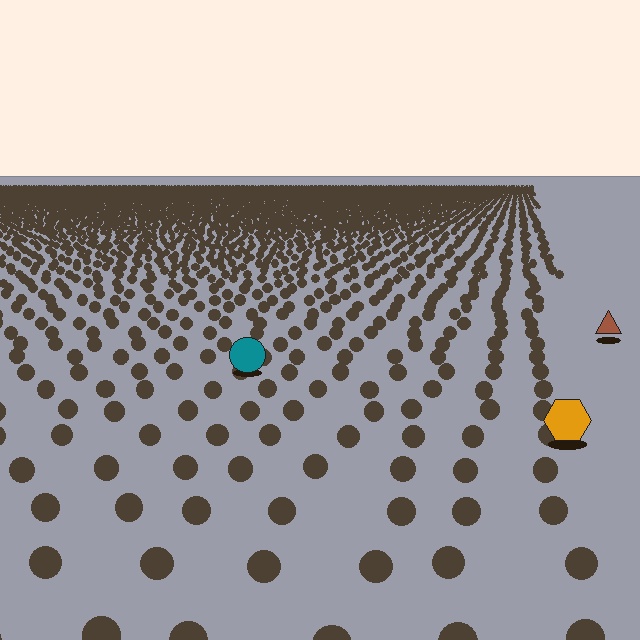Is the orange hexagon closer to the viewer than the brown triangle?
Yes. The orange hexagon is closer — you can tell from the texture gradient: the ground texture is coarser near it.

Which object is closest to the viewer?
The orange hexagon is closest. The texture marks near it are larger and more spread out.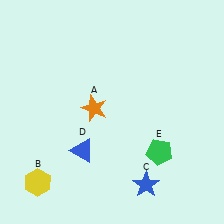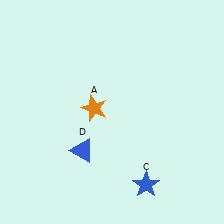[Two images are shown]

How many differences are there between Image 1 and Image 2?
There are 2 differences between the two images.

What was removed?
The yellow hexagon (B), the green pentagon (E) were removed in Image 2.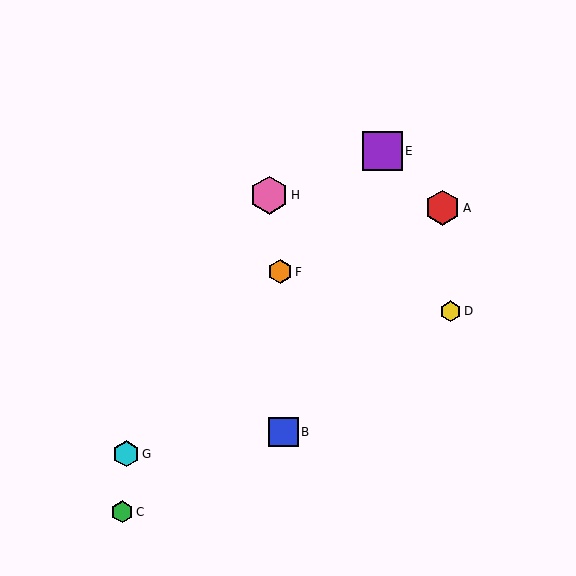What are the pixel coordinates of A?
Object A is at (442, 208).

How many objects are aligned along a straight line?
3 objects (E, F, G) are aligned along a straight line.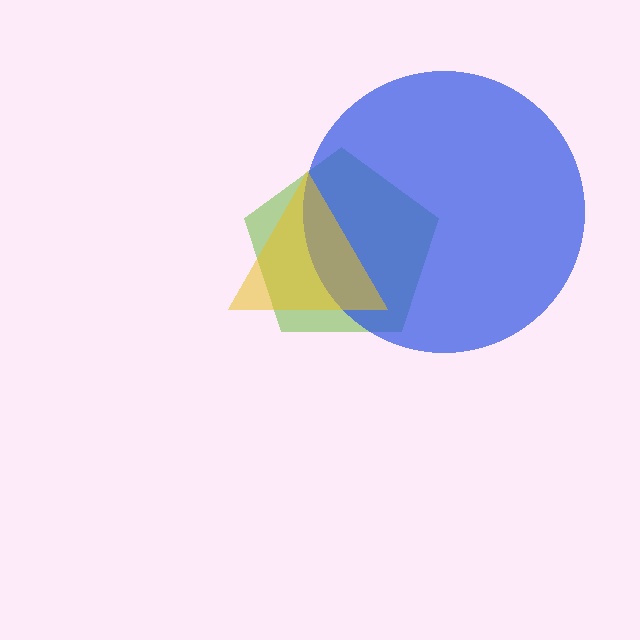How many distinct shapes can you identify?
There are 3 distinct shapes: a lime pentagon, a blue circle, a yellow triangle.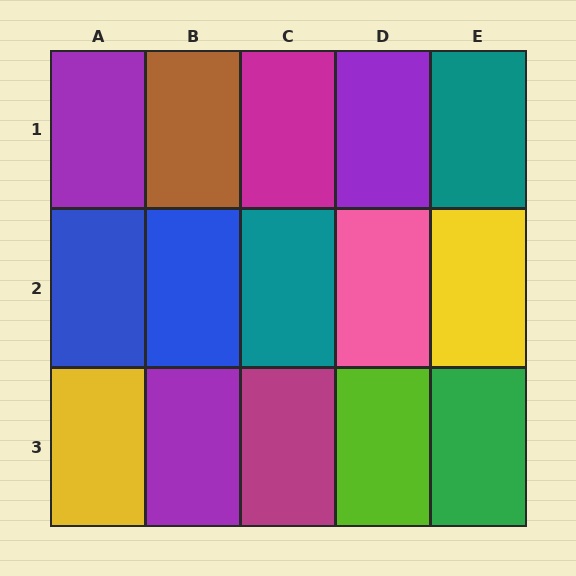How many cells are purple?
3 cells are purple.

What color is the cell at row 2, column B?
Blue.